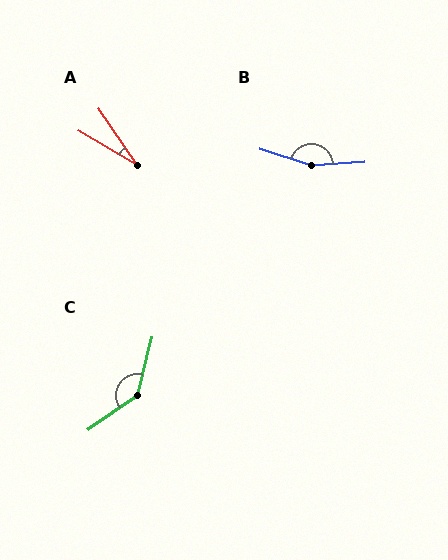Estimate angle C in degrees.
Approximately 139 degrees.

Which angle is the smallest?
A, at approximately 25 degrees.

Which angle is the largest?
B, at approximately 158 degrees.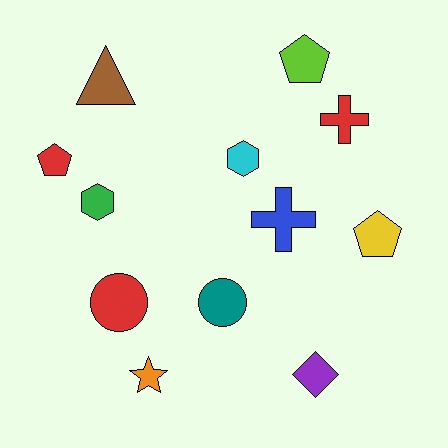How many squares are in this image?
There are no squares.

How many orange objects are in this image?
There is 1 orange object.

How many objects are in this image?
There are 12 objects.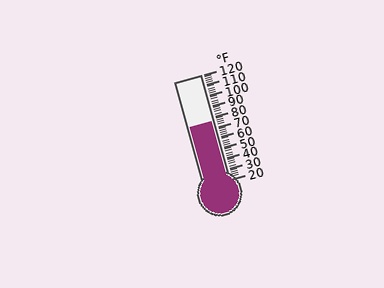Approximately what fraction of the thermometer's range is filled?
The thermometer is filled to approximately 55% of its range.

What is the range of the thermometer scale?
The thermometer scale ranges from 20°F to 120°F.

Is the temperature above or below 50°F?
The temperature is above 50°F.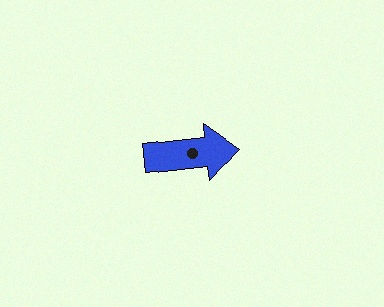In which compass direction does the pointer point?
East.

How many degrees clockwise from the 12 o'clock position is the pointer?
Approximately 84 degrees.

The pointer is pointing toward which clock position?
Roughly 3 o'clock.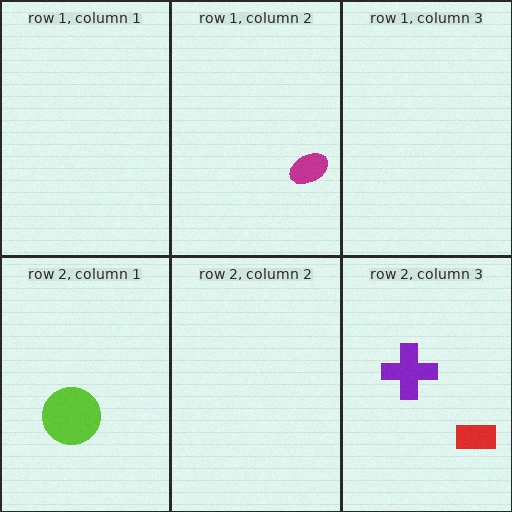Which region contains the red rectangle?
The row 2, column 3 region.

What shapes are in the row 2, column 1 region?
The lime circle.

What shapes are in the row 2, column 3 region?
The red rectangle, the purple cross.